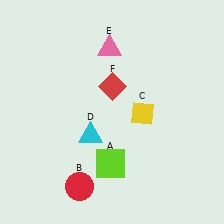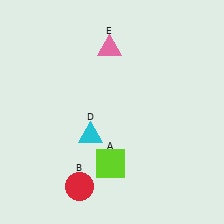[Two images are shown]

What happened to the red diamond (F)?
The red diamond (F) was removed in Image 2. It was in the top-right area of Image 1.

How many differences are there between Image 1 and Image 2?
There are 2 differences between the two images.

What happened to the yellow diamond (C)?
The yellow diamond (C) was removed in Image 2. It was in the bottom-right area of Image 1.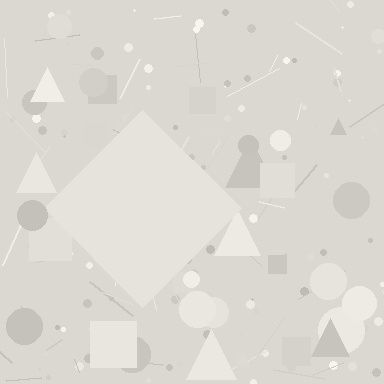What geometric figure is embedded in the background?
A diamond is embedded in the background.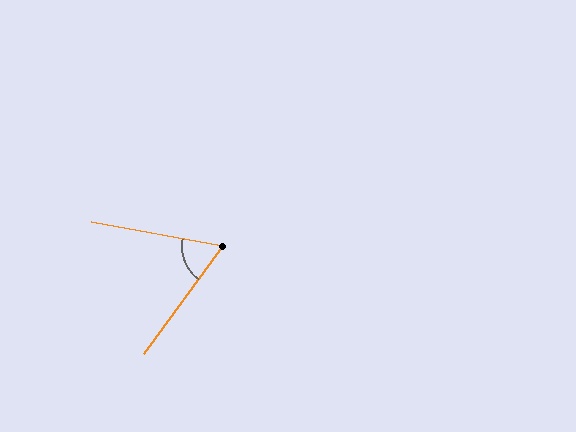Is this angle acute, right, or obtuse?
It is acute.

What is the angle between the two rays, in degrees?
Approximately 64 degrees.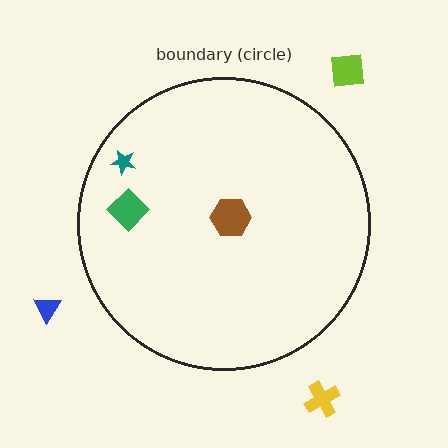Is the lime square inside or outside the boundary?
Outside.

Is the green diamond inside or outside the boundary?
Inside.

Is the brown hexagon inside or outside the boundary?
Inside.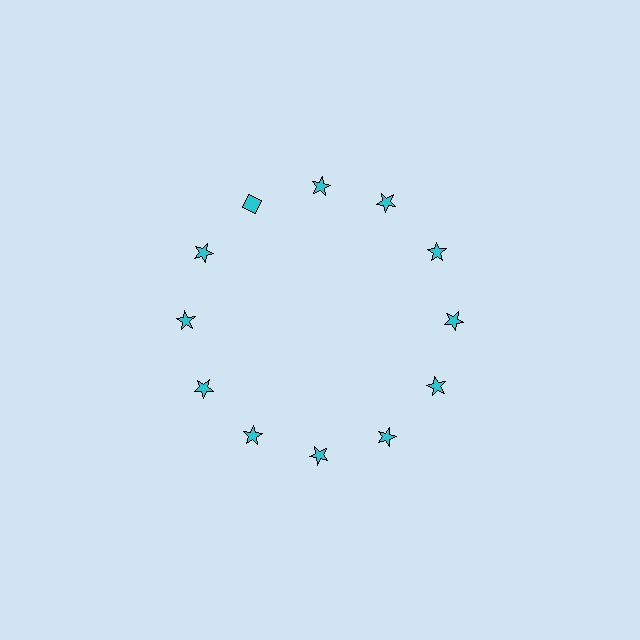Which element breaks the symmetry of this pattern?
The cyan diamond at roughly the 11 o'clock position breaks the symmetry. All other shapes are cyan stars.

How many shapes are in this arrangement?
There are 12 shapes arranged in a ring pattern.